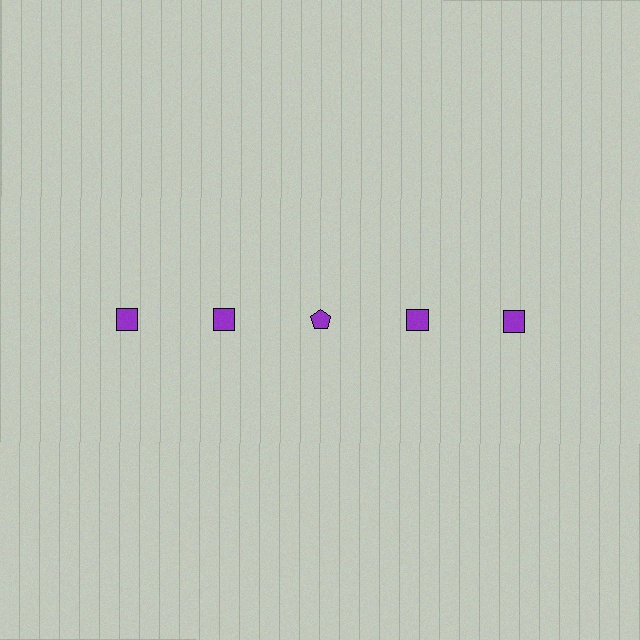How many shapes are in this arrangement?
There are 5 shapes arranged in a grid pattern.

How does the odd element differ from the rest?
It has a different shape: pentagon instead of square.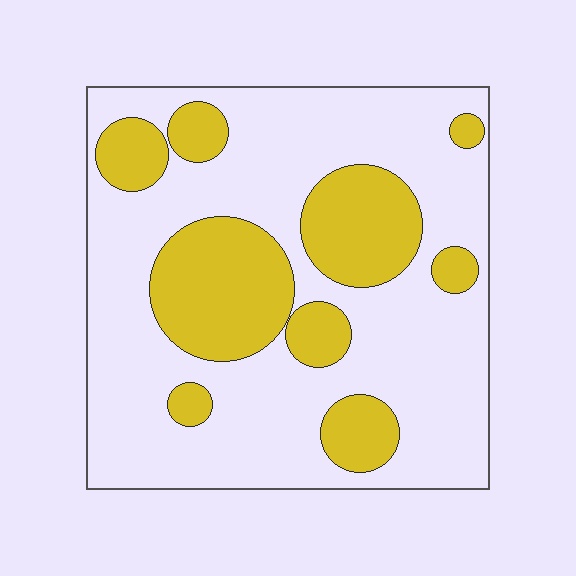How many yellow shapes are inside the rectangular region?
9.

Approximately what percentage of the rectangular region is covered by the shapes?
Approximately 30%.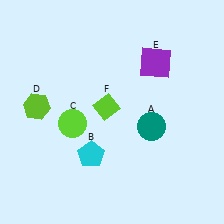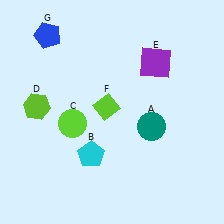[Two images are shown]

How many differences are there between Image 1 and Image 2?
There is 1 difference between the two images.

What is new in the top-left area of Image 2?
A blue pentagon (G) was added in the top-left area of Image 2.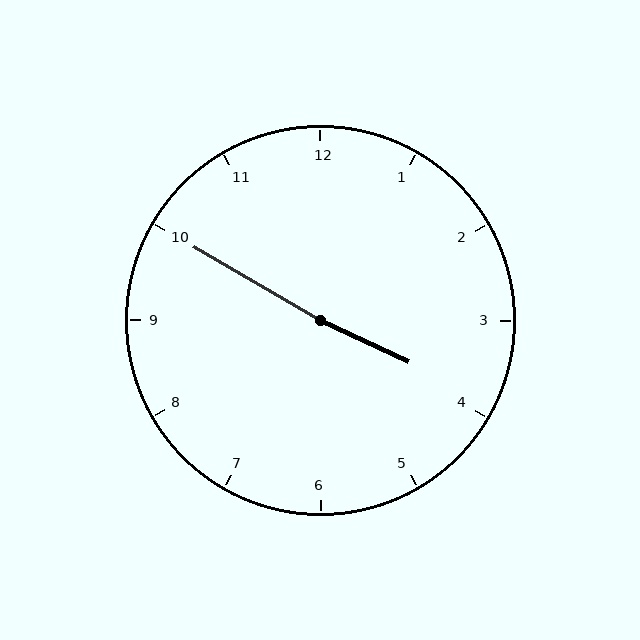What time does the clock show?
3:50.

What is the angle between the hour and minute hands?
Approximately 175 degrees.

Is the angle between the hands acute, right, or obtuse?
It is obtuse.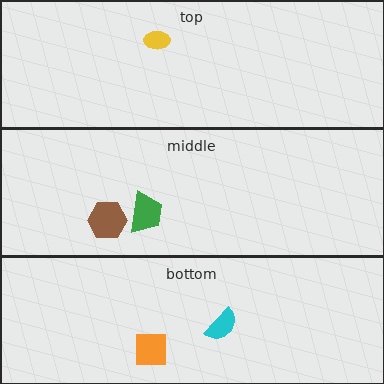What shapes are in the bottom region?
The orange square, the cyan semicircle.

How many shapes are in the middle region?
2.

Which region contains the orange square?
The bottom region.